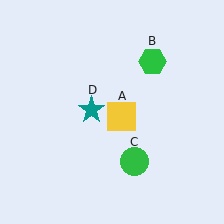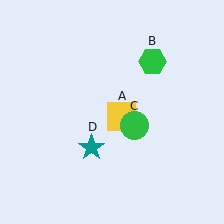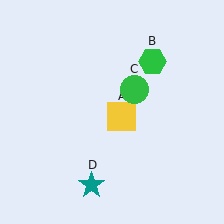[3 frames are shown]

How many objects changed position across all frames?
2 objects changed position: green circle (object C), teal star (object D).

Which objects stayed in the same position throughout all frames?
Yellow square (object A) and green hexagon (object B) remained stationary.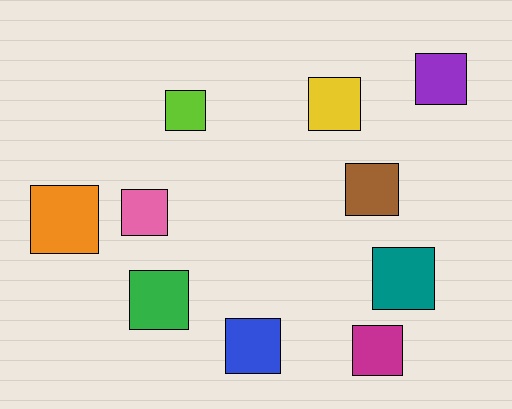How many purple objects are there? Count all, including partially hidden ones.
There is 1 purple object.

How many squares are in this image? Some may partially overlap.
There are 10 squares.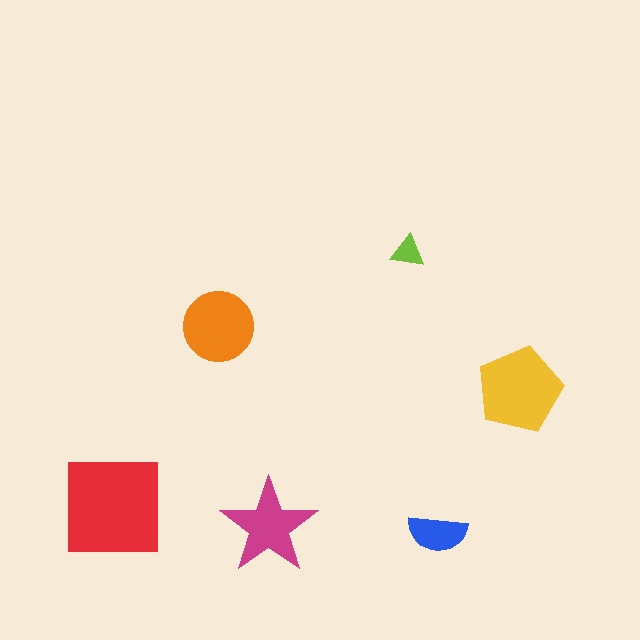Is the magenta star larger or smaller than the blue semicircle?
Larger.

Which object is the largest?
The red square.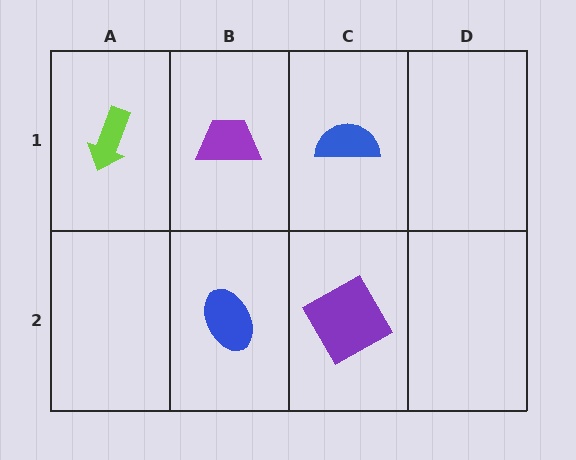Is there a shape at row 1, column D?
No, that cell is empty.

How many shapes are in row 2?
2 shapes.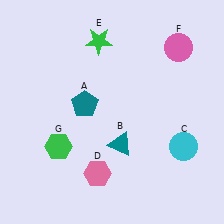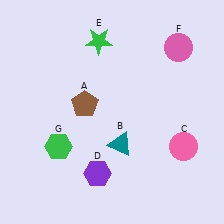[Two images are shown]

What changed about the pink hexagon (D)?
In Image 1, D is pink. In Image 2, it changed to purple.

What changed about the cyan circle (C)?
In Image 1, C is cyan. In Image 2, it changed to pink.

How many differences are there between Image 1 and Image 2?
There are 3 differences between the two images.